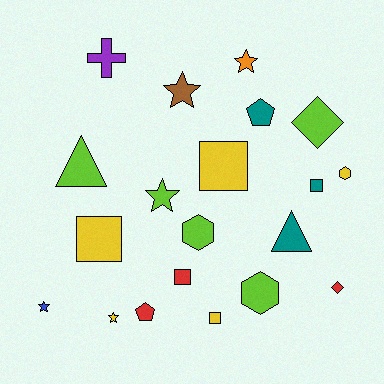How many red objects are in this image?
There are 3 red objects.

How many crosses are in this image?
There is 1 cross.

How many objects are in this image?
There are 20 objects.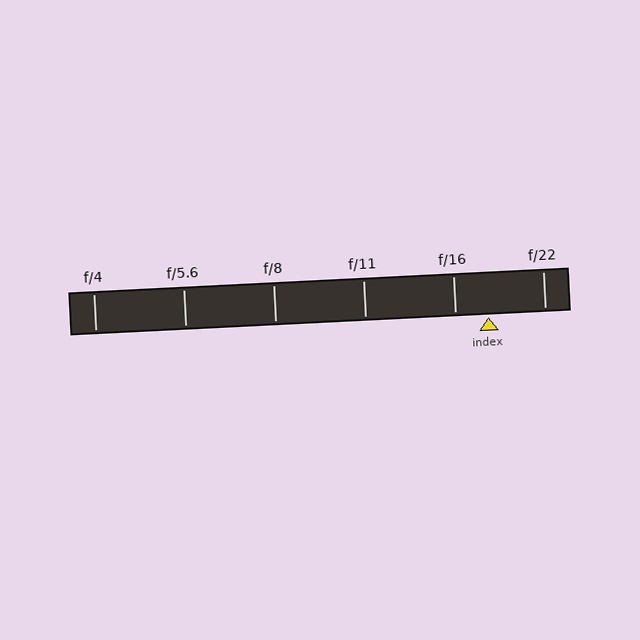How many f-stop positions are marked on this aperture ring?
There are 6 f-stop positions marked.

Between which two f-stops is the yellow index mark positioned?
The index mark is between f/16 and f/22.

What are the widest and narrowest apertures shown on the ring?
The widest aperture shown is f/4 and the narrowest is f/22.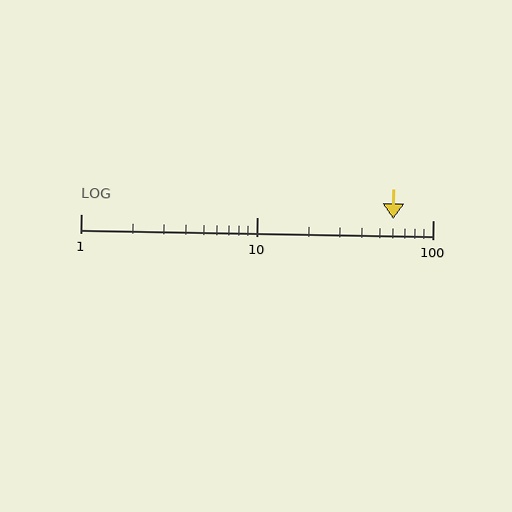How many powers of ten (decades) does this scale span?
The scale spans 2 decades, from 1 to 100.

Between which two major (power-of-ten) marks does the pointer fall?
The pointer is between 10 and 100.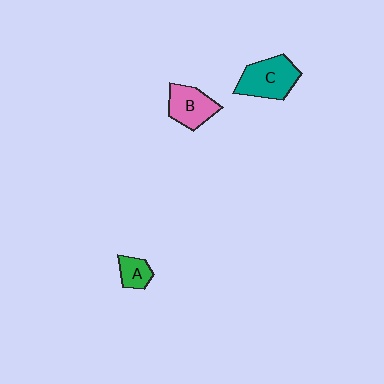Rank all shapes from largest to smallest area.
From largest to smallest: C (teal), B (pink), A (green).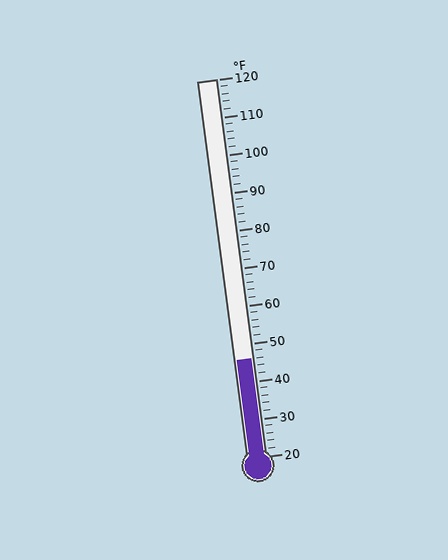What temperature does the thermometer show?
The thermometer shows approximately 46°F.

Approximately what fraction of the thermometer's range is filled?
The thermometer is filled to approximately 25% of its range.